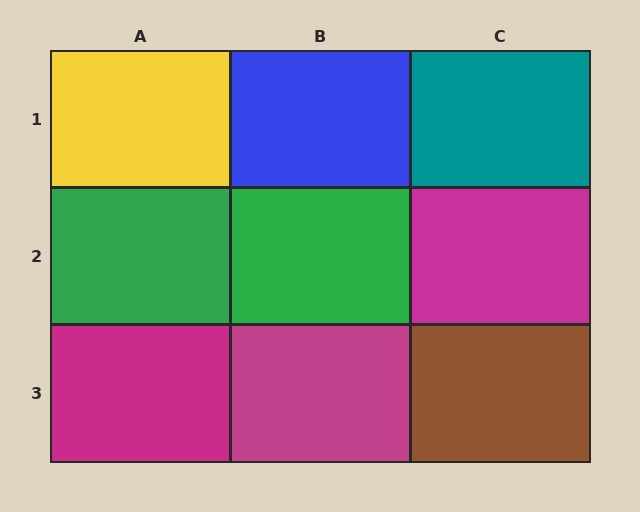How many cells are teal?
1 cell is teal.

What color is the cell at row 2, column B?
Green.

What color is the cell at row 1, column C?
Teal.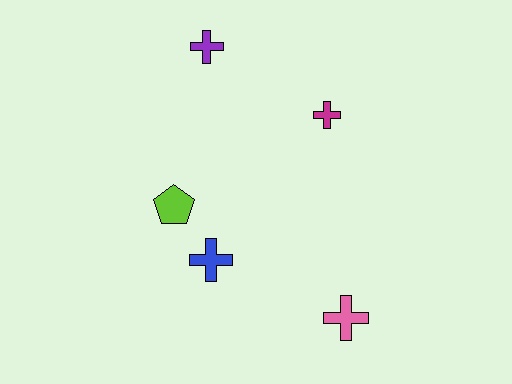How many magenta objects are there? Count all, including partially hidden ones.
There is 1 magenta object.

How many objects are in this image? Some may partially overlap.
There are 5 objects.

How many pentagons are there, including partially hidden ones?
There is 1 pentagon.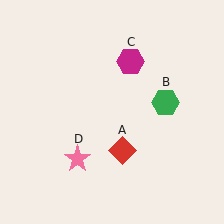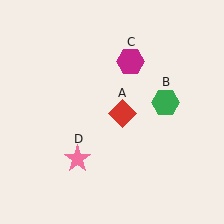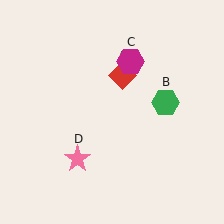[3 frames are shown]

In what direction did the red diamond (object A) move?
The red diamond (object A) moved up.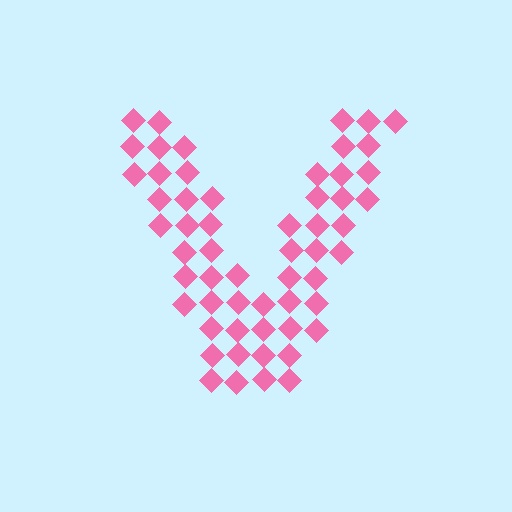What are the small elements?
The small elements are diamonds.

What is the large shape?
The large shape is the letter V.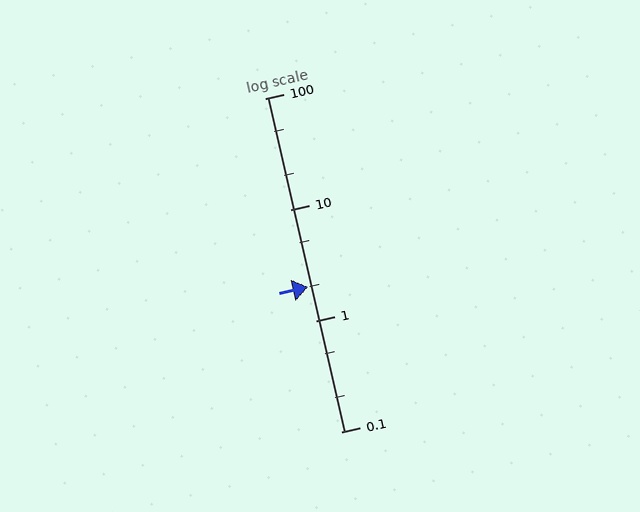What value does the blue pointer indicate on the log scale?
The pointer indicates approximately 2.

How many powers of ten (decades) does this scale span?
The scale spans 3 decades, from 0.1 to 100.